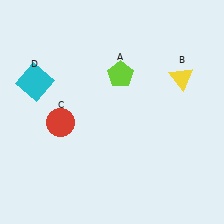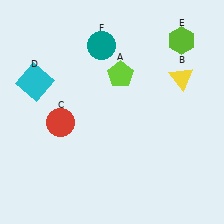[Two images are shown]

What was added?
A lime hexagon (E), a teal circle (F) were added in Image 2.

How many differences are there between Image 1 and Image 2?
There are 2 differences between the two images.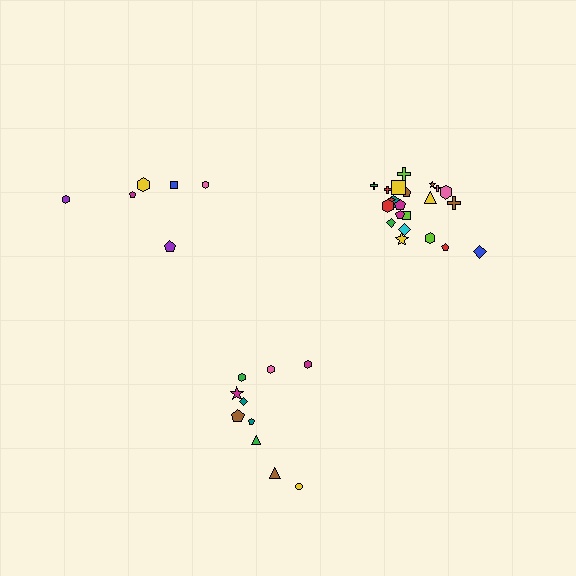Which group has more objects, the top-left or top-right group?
The top-right group.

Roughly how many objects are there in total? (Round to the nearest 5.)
Roughly 40 objects in total.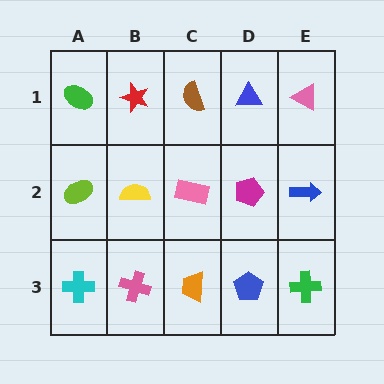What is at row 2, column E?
A blue arrow.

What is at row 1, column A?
A green ellipse.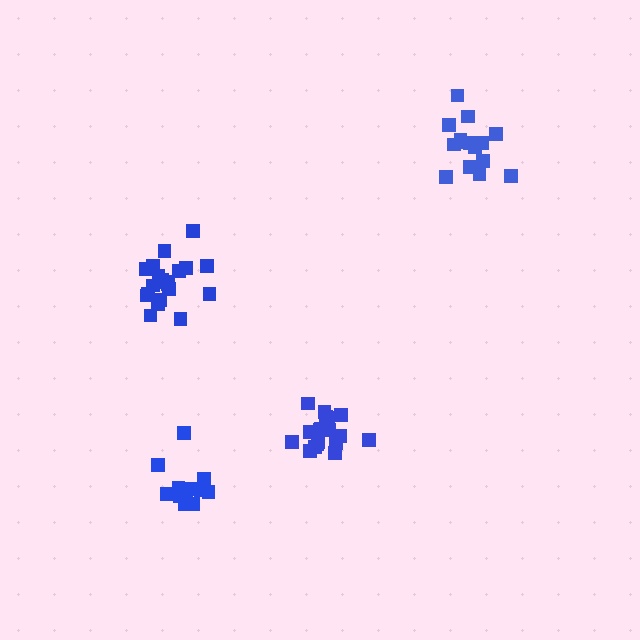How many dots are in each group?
Group 1: 15 dots, Group 2: 19 dots, Group 3: 14 dots, Group 4: 20 dots (68 total).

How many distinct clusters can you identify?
There are 4 distinct clusters.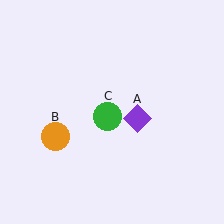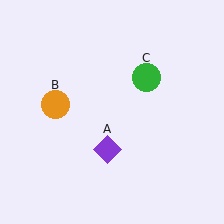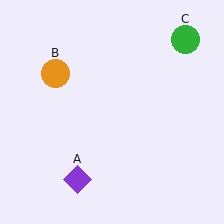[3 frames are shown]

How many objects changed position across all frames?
3 objects changed position: purple diamond (object A), orange circle (object B), green circle (object C).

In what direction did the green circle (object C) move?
The green circle (object C) moved up and to the right.